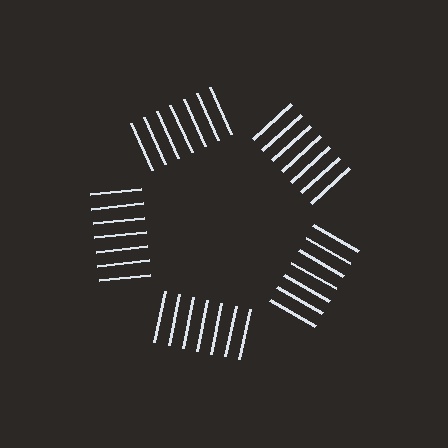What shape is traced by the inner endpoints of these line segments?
An illusory pentagon — the line segments terminate on its edges but no continuous stroke is drawn.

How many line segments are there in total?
35 — 7 along each of the 5 edges.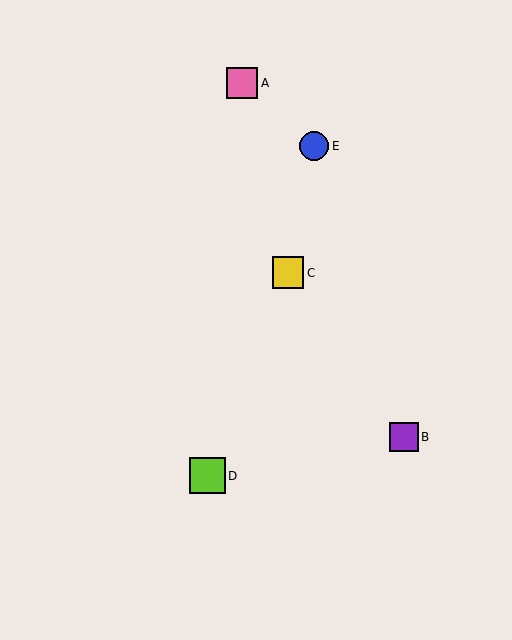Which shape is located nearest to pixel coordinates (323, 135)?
The blue circle (labeled E) at (314, 146) is nearest to that location.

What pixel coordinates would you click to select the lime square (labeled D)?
Click at (207, 476) to select the lime square D.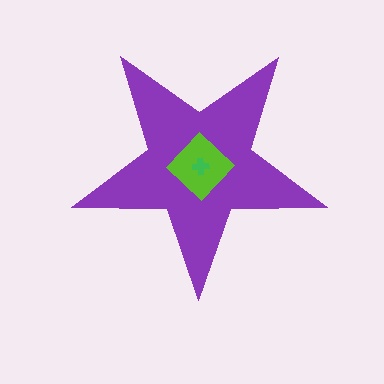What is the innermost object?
The green cross.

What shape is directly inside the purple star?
The lime diamond.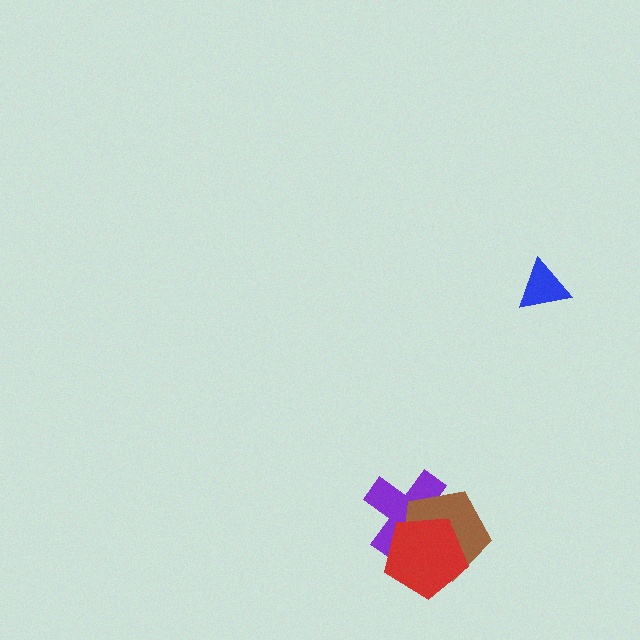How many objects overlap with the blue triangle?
0 objects overlap with the blue triangle.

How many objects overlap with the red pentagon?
2 objects overlap with the red pentagon.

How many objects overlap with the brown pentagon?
2 objects overlap with the brown pentagon.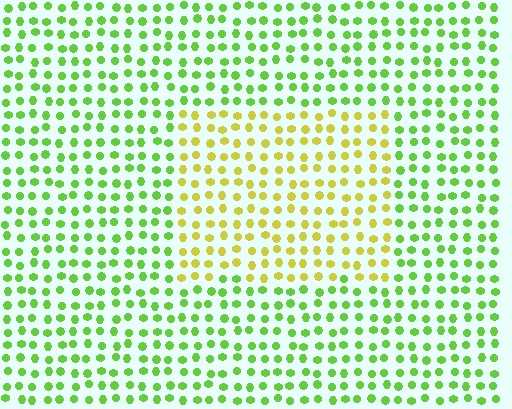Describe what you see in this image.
The image is filled with small lime elements in a uniform arrangement. A rectangle-shaped region is visible where the elements are tinted to a slightly different hue, forming a subtle color boundary.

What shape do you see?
I see a rectangle.